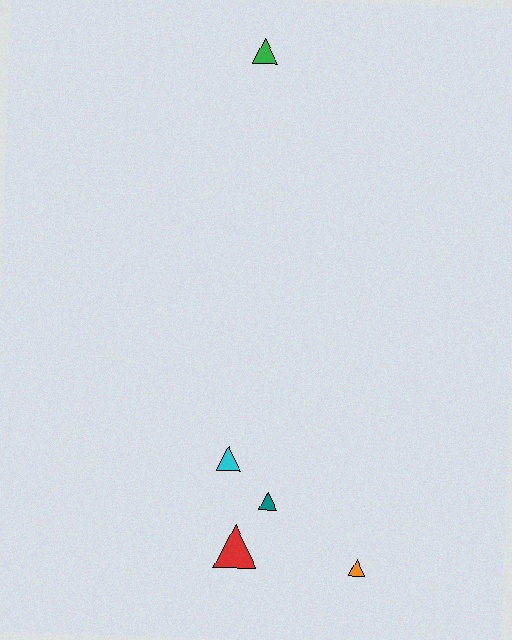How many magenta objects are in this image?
There are no magenta objects.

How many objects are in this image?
There are 5 objects.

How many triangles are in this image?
There are 5 triangles.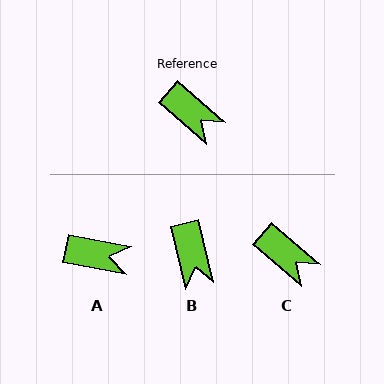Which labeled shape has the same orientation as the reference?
C.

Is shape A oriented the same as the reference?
No, it is off by about 30 degrees.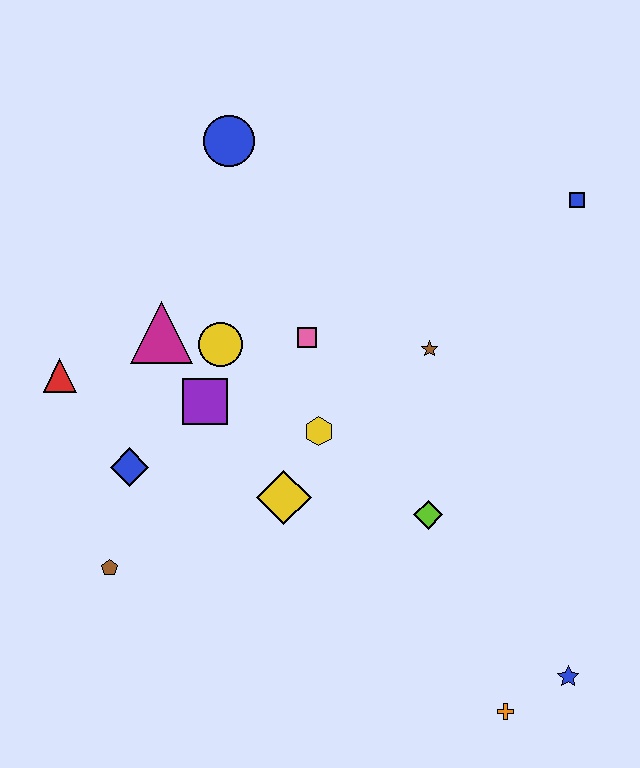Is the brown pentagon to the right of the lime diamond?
No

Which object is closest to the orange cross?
The blue star is closest to the orange cross.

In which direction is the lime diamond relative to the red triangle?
The lime diamond is to the right of the red triangle.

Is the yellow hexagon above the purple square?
No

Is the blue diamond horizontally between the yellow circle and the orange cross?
No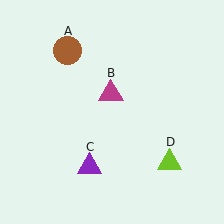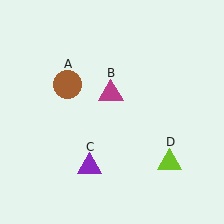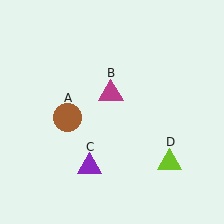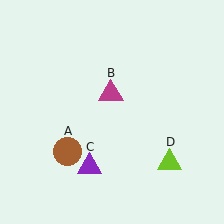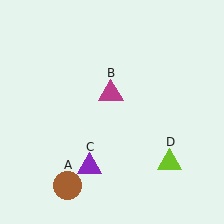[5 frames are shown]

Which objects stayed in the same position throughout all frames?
Magenta triangle (object B) and purple triangle (object C) and lime triangle (object D) remained stationary.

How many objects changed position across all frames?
1 object changed position: brown circle (object A).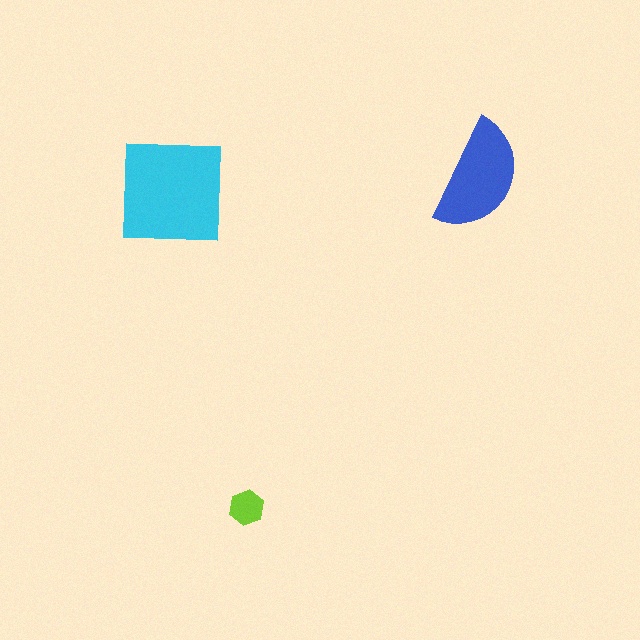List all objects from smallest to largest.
The lime hexagon, the blue semicircle, the cyan square.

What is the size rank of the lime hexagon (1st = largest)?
3rd.